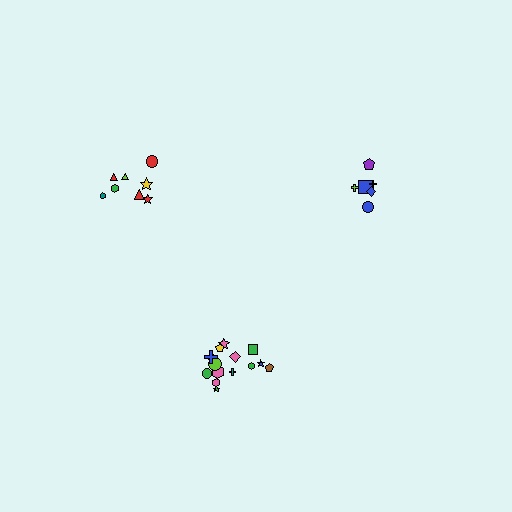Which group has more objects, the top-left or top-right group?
The top-left group.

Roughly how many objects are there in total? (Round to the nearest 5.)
Roughly 30 objects in total.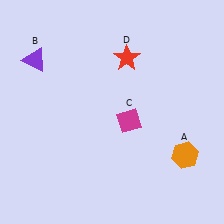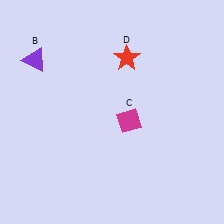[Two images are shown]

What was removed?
The orange hexagon (A) was removed in Image 2.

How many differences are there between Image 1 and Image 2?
There is 1 difference between the two images.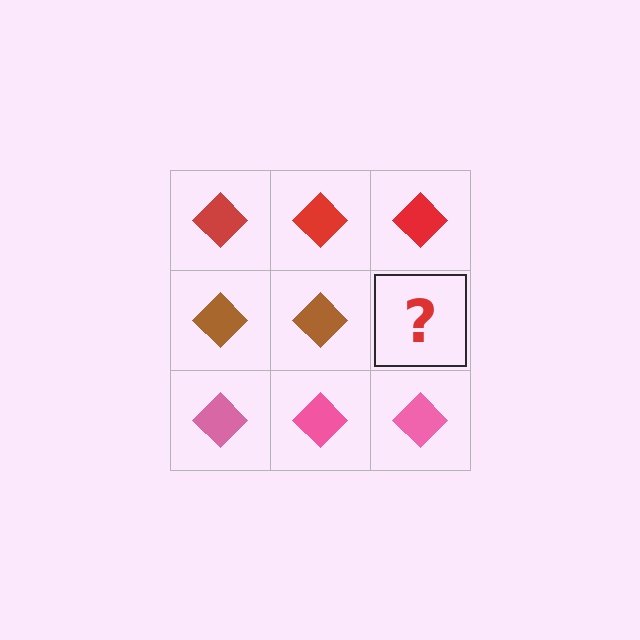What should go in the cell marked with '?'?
The missing cell should contain a brown diamond.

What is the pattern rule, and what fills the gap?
The rule is that each row has a consistent color. The gap should be filled with a brown diamond.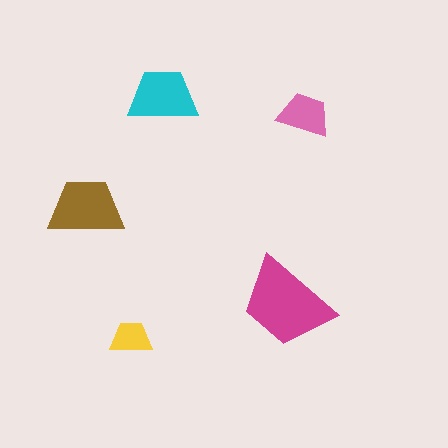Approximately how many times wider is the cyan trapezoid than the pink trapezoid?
About 1.5 times wider.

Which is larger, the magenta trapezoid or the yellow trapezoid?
The magenta one.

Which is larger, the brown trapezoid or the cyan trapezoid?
The brown one.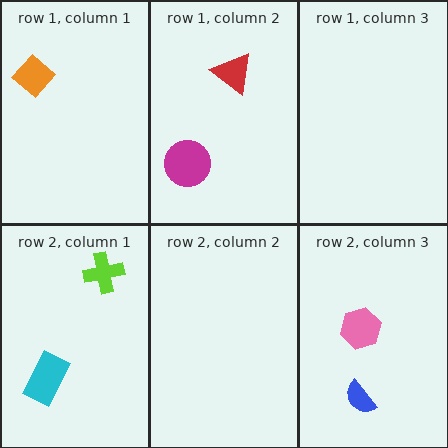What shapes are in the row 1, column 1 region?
The orange diamond.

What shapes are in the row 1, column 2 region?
The red triangle, the magenta circle.